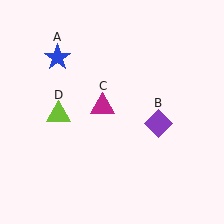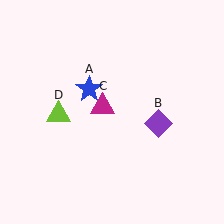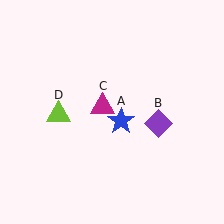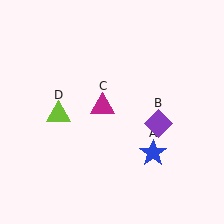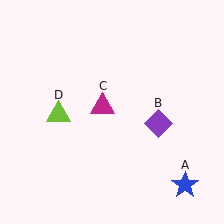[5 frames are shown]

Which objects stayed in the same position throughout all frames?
Purple diamond (object B) and magenta triangle (object C) and lime triangle (object D) remained stationary.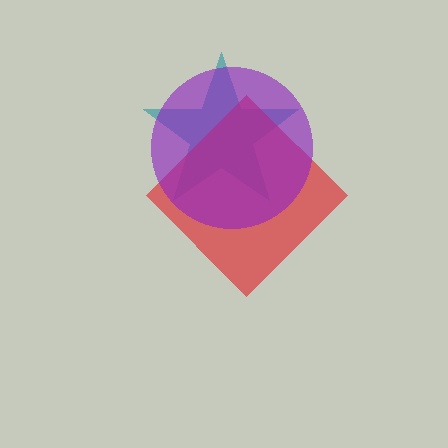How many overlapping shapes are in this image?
There are 3 overlapping shapes in the image.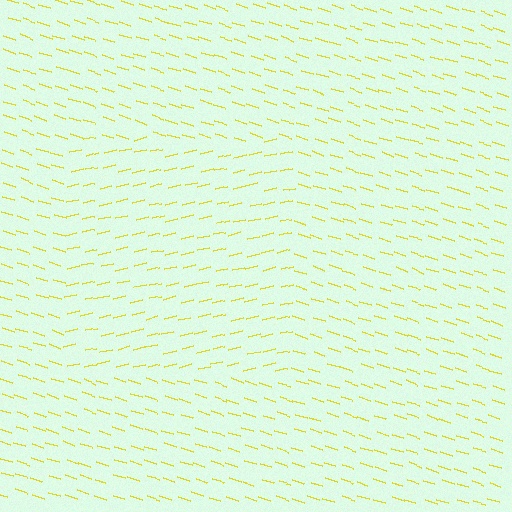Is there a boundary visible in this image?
Yes, there is a texture boundary formed by a change in line orientation.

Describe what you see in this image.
The image is filled with small yellow line segments. A rectangle region in the image has lines oriented differently from the surrounding lines, creating a visible texture boundary.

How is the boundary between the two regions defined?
The boundary is defined purely by a change in line orientation (approximately 31 degrees difference). All lines are the same color and thickness.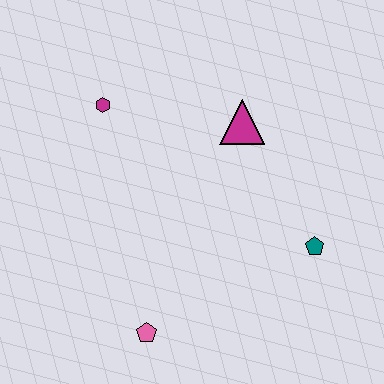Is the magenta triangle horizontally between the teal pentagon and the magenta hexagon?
Yes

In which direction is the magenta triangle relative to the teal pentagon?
The magenta triangle is above the teal pentagon.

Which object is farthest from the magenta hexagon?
The teal pentagon is farthest from the magenta hexagon.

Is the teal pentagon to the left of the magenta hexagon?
No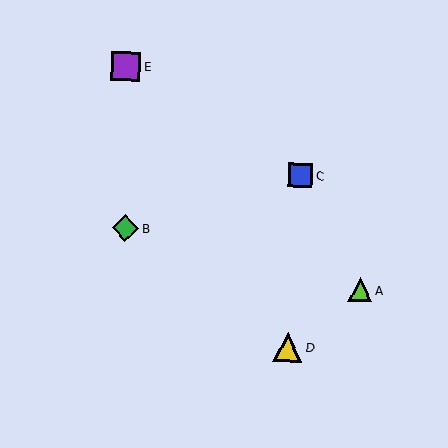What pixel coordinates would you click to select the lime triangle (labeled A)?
Click at (360, 290) to select the lime triangle A.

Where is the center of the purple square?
The center of the purple square is at (126, 67).